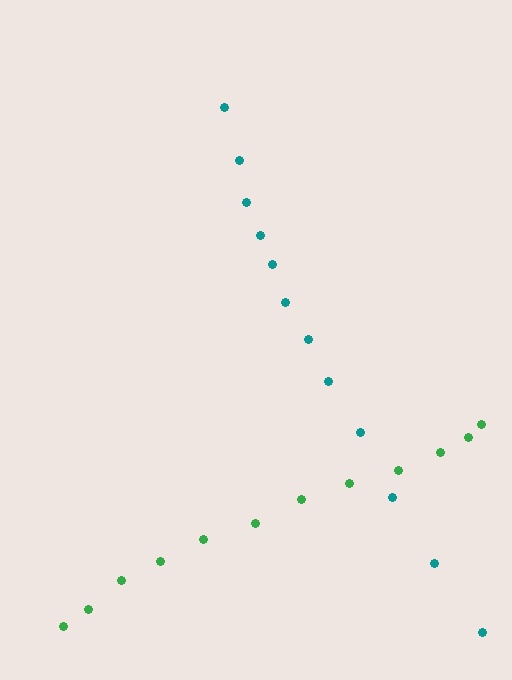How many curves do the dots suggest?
There are 2 distinct paths.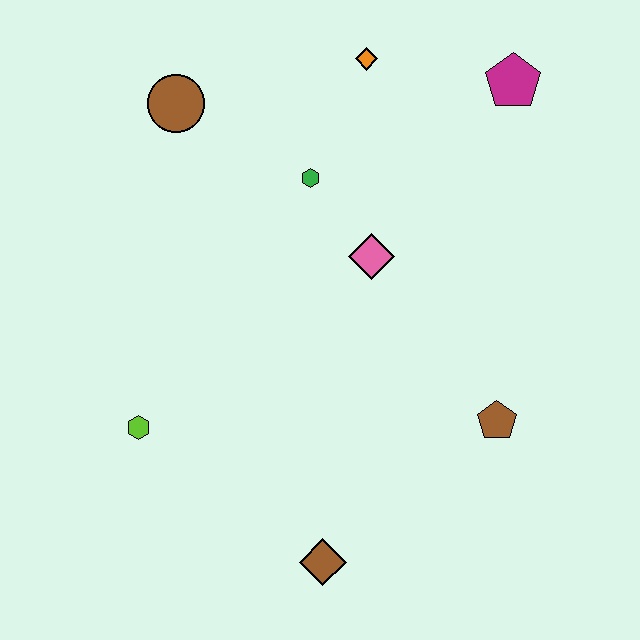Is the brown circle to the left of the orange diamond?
Yes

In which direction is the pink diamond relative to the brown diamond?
The pink diamond is above the brown diamond.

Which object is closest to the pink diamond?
The green hexagon is closest to the pink diamond.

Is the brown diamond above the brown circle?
No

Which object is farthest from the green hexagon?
The brown diamond is farthest from the green hexagon.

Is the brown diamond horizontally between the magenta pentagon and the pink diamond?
No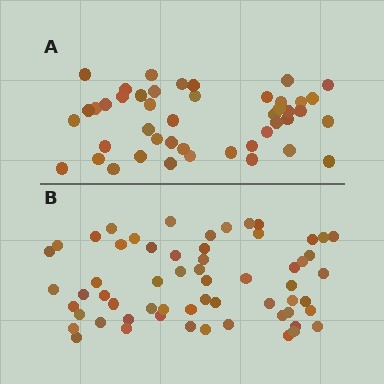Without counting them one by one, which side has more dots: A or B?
Region B (the bottom region) has more dots.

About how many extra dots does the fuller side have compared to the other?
Region B has approximately 15 more dots than region A.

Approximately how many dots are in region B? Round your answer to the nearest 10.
About 60 dots.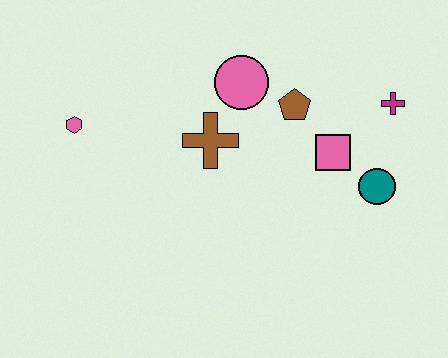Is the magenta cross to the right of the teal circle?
Yes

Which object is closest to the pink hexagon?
The brown cross is closest to the pink hexagon.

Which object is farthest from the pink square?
The pink hexagon is farthest from the pink square.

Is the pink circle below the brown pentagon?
No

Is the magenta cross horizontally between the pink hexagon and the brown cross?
No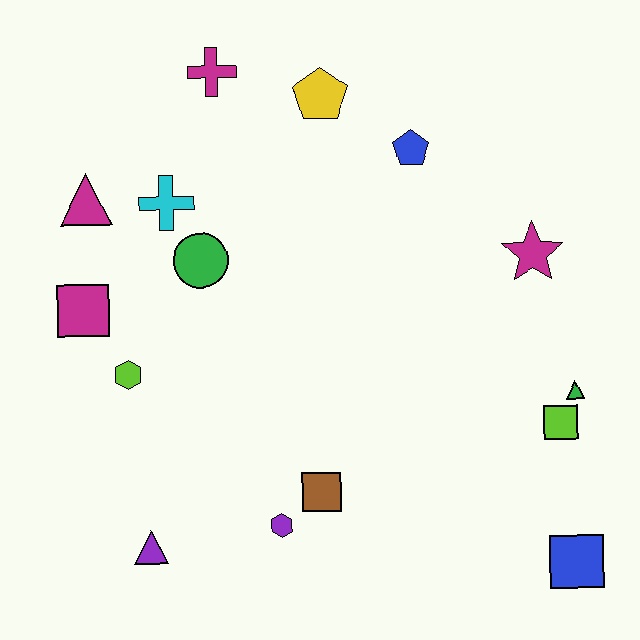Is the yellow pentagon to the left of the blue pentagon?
Yes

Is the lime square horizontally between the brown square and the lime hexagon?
No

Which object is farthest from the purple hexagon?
The magenta cross is farthest from the purple hexagon.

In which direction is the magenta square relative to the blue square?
The magenta square is to the left of the blue square.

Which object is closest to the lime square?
The green triangle is closest to the lime square.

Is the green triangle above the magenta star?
No